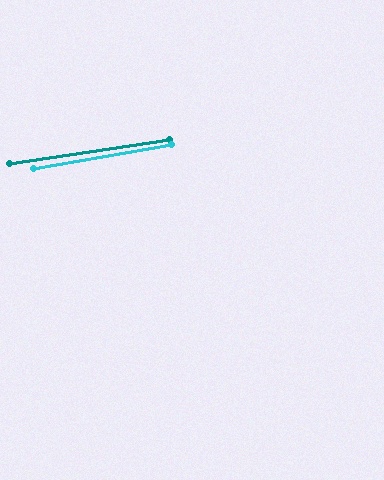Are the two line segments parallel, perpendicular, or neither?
Parallel — their directions differ by only 1.6°.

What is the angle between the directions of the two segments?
Approximately 2 degrees.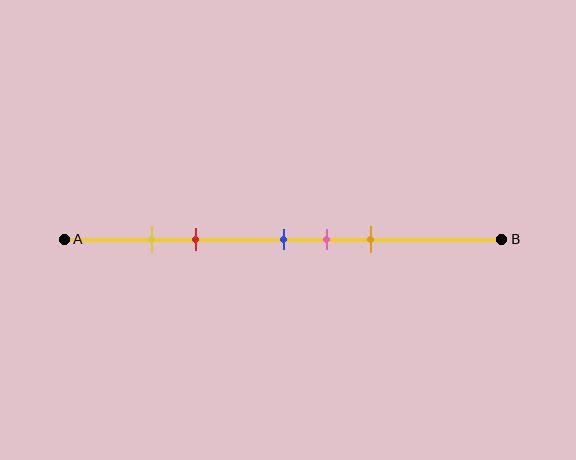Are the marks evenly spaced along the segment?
No, the marks are not evenly spaced.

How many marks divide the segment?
There are 5 marks dividing the segment.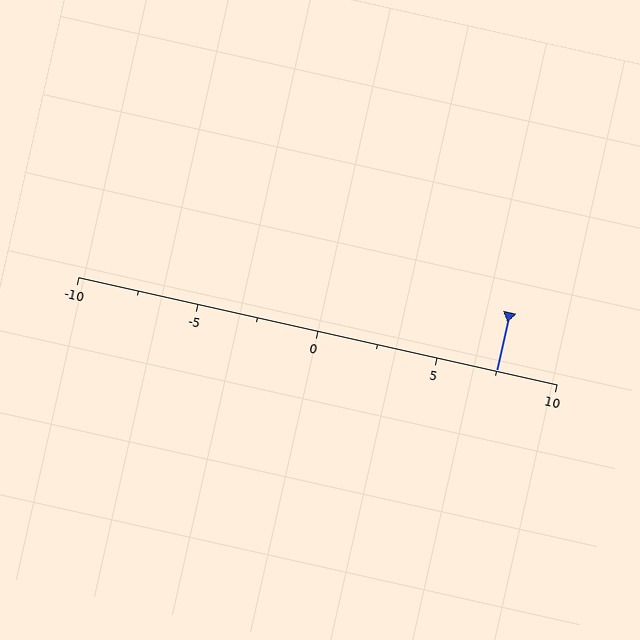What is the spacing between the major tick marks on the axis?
The major ticks are spaced 5 apart.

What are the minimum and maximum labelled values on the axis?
The axis runs from -10 to 10.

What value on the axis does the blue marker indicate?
The marker indicates approximately 7.5.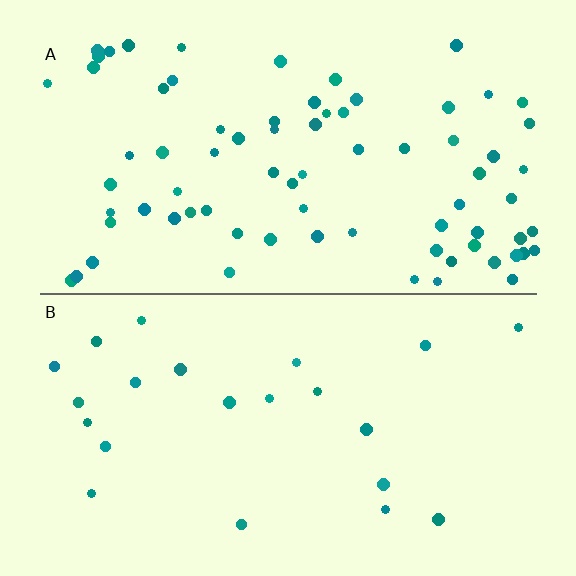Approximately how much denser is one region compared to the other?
Approximately 3.4× — region A over region B.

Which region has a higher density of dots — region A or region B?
A (the top).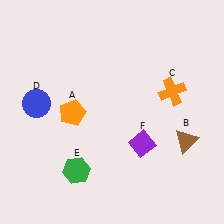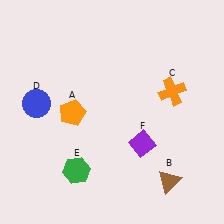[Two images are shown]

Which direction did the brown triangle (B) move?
The brown triangle (B) moved down.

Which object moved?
The brown triangle (B) moved down.